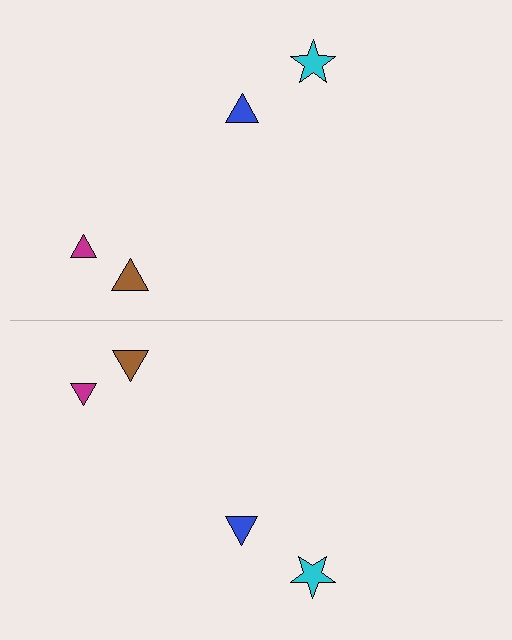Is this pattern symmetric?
Yes, this pattern has bilateral (reflection) symmetry.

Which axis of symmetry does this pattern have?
The pattern has a horizontal axis of symmetry running through the center of the image.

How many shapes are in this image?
There are 8 shapes in this image.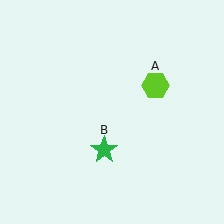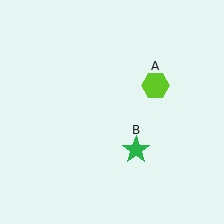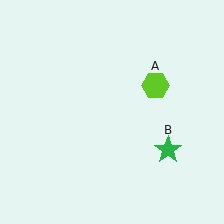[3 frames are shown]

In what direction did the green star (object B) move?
The green star (object B) moved right.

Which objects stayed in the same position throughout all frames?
Lime hexagon (object A) remained stationary.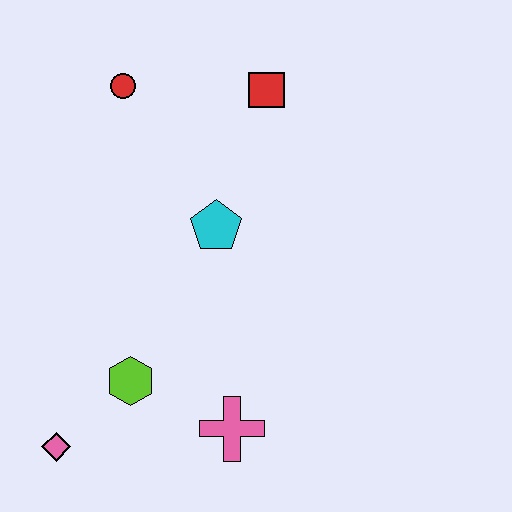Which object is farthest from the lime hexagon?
The red square is farthest from the lime hexagon.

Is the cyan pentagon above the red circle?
No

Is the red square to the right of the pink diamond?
Yes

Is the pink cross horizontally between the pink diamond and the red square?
Yes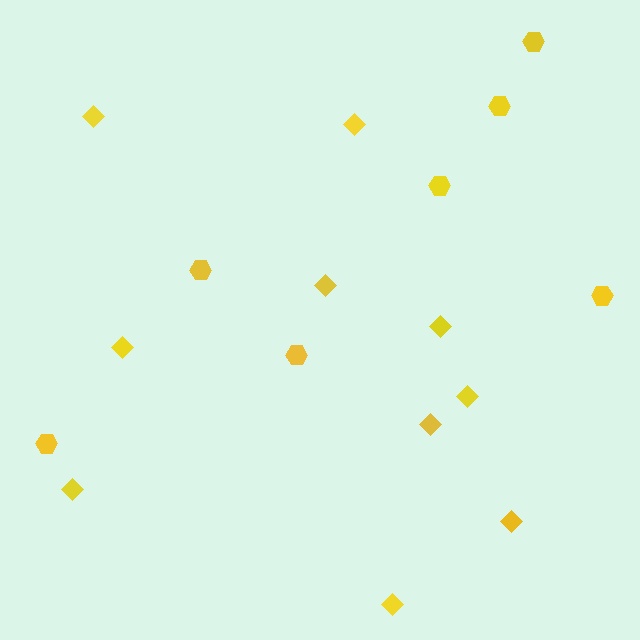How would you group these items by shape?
There are 2 groups: one group of diamonds (10) and one group of hexagons (7).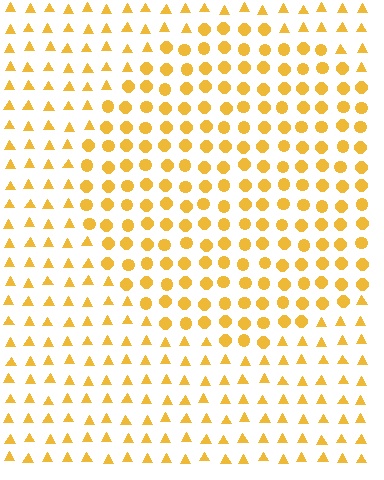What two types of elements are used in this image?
The image uses circles inside the circle region and triangles outside it.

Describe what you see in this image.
The image is filled with small yellow elements arranged in a uniform grid. A circle-shaped region contains circles, while the surrounding area contains triangles. The boundary is defined purely by the change in element shape.